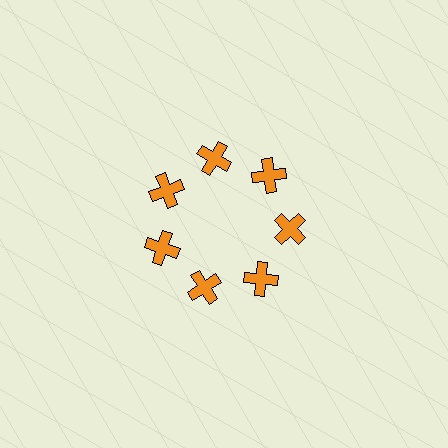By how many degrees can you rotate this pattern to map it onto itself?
The pattern maps onto itself every 51 degrees of rotation.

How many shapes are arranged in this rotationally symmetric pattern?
There are 7 shapes, arranged in 7 groups of 1.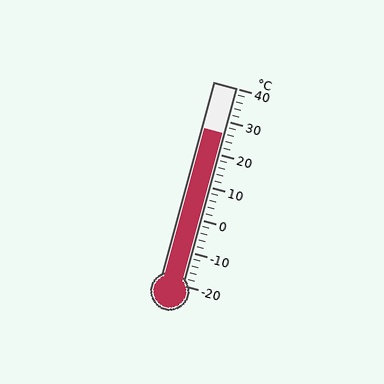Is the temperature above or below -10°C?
The temperature is above -10°C.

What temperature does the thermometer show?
The thermometer shows approximately 26°C.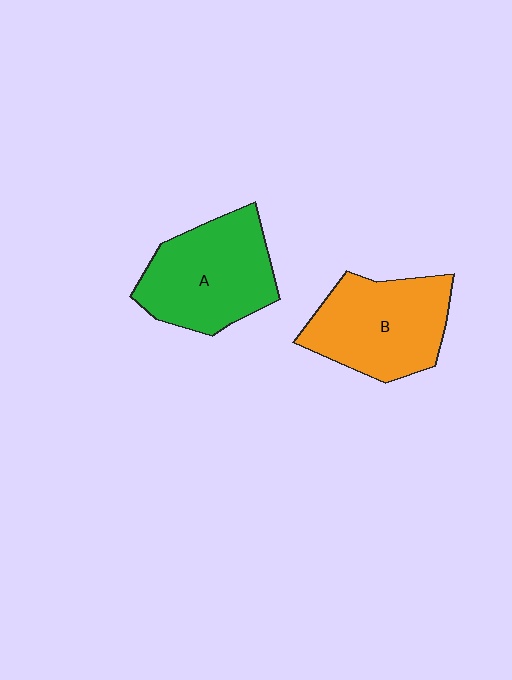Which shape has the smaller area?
Shape B (orange).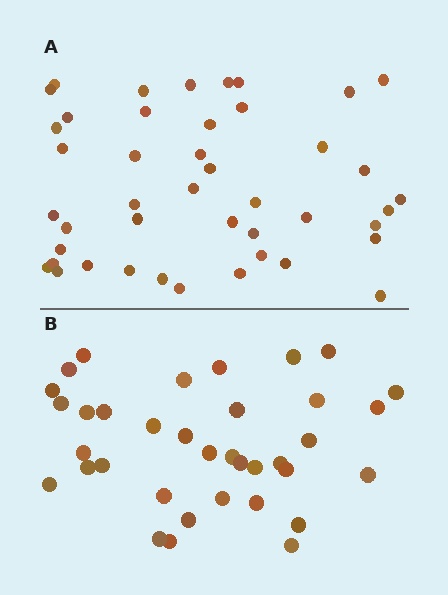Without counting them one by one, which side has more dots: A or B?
Region A (the top region) has more dots.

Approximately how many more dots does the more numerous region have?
Region A has roughly 8 or so more dots than region B.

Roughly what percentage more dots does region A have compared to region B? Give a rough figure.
About 20% more.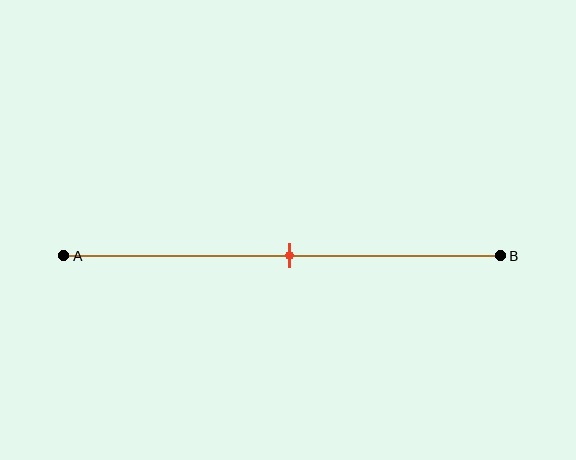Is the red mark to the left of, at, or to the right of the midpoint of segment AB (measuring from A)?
The red mark is approximately at the midpoint of segment AB.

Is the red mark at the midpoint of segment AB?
Yes, the mark is approximately at the midpoint.